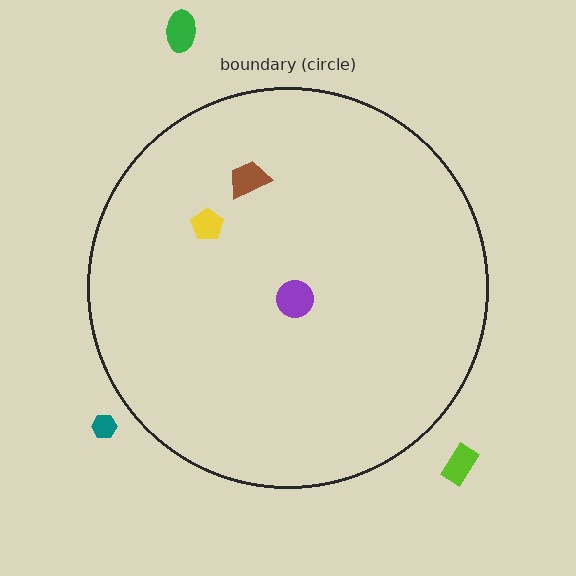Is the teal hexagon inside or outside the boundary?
Outside.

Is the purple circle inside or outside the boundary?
Inside.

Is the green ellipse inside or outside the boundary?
Outside.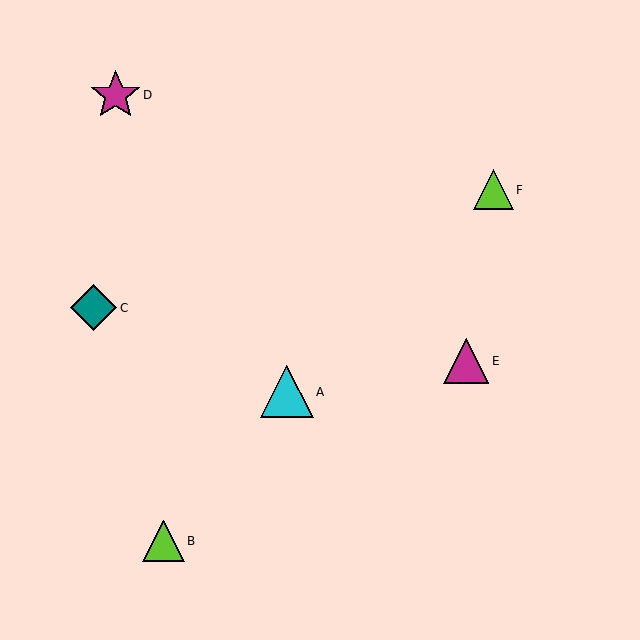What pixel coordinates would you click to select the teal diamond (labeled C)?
Click at (94, 308) to select the teal diamond C.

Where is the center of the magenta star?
The center of the magenta star is at (116, 95).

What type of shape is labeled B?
Shape B is a lime triangle.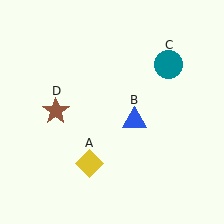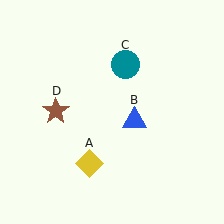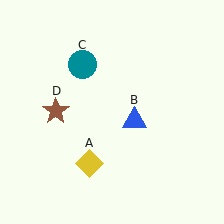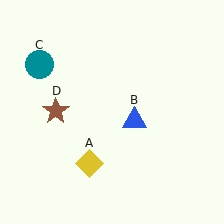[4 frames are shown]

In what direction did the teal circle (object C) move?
The teal circle (object C) moved left.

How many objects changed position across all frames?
1 object changed position: teal circle (object C).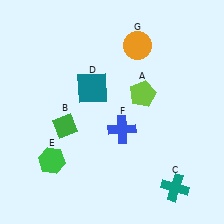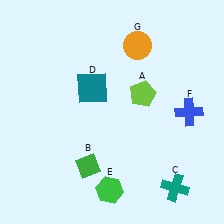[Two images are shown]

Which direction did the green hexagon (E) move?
The green hexagon (E) moved right.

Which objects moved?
The objects that moved are: the green diamond (B), the green hexagon (E), the blue cross (F).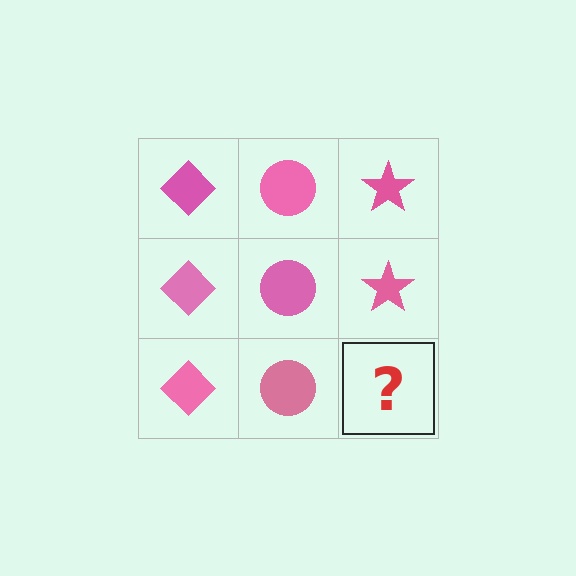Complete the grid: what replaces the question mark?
The question mark should be replaced with a pink star.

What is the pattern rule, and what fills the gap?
The rule is that each column has a consistent shape. The gap should be filled with a pink star.